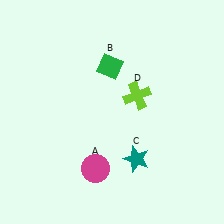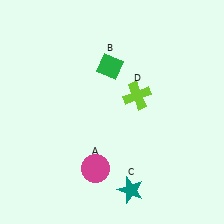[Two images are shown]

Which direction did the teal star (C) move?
The teal star (C) moved down.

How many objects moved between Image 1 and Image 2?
1 object moved between the two images.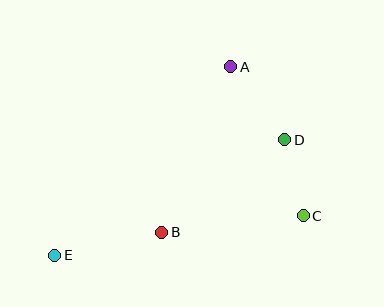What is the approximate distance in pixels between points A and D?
The distance between A and D is approximately 91 pixels.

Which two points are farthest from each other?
Points A and E are farthest from each other.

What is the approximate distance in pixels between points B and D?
The distance between B and D is approximately 154 pixels.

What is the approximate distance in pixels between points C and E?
The distance between C and E is approximately 252 pixels.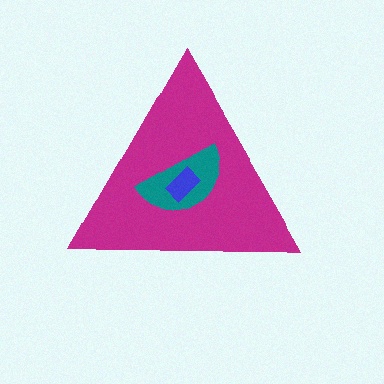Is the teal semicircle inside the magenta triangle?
Yes.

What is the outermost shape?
The magenta triangle.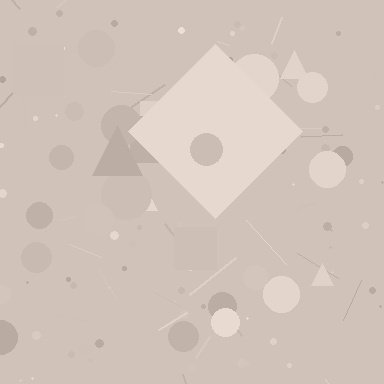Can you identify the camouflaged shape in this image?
The camouflaged shape is a diamond.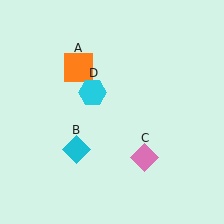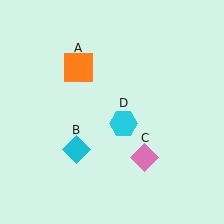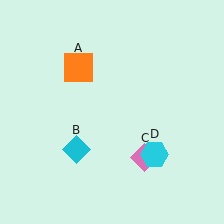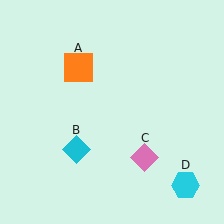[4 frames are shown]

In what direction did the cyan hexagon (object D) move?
The cyan hexagon (object D) moved down and to the right.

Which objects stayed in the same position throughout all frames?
Orange square (object A) and cyan diamond (object B) and pink diamond (object C) remained stationary.